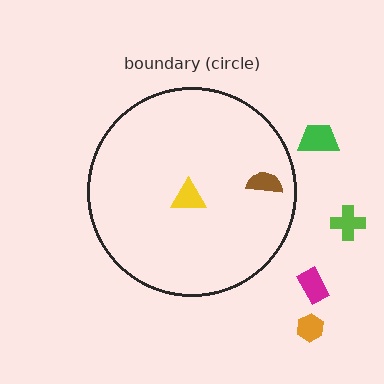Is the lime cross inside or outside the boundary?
Outside.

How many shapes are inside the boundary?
2 inside, 4 outside.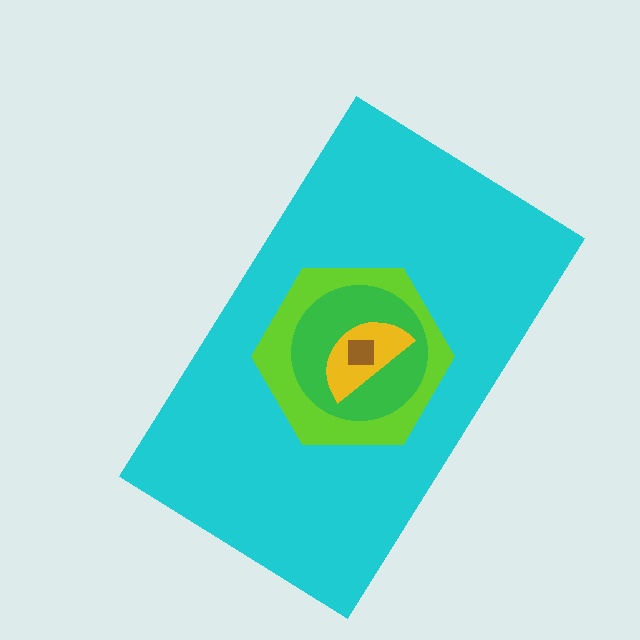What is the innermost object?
The brown square.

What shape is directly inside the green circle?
The yellow semicircle.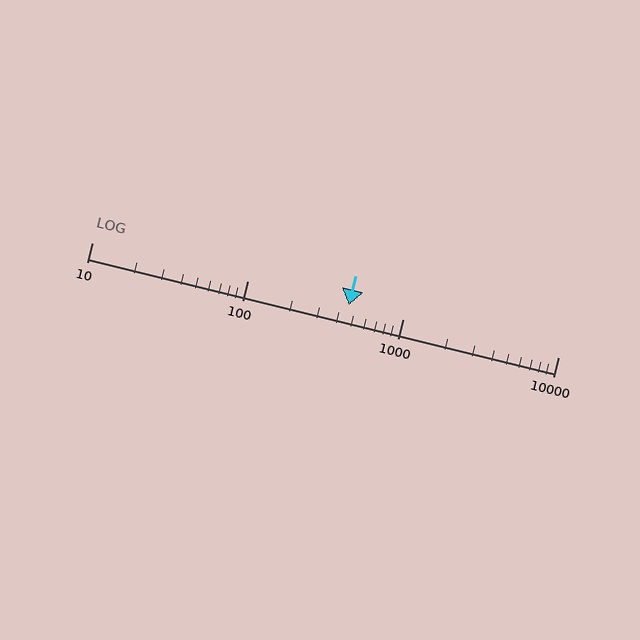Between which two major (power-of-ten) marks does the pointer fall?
The pointer is between 100 and 1000.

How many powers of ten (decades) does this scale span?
The scale spans 3 decades, from 10 to 10000.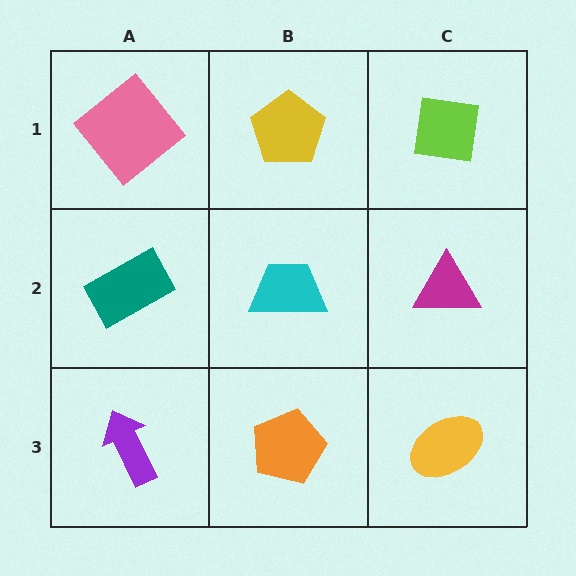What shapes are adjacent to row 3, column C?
A magenta triangle (row 2, column C), an orange pentagon (row 3, column B).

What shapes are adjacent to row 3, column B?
A cyan trapezoid (row 2, column B), a purple arrow (row 3, column A), a yellow ellipse (row 3, column C).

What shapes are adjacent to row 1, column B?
A cyan trapezoid (row 2, column B), a pink diamond (row 1, column A), a lime square (row 1, column C).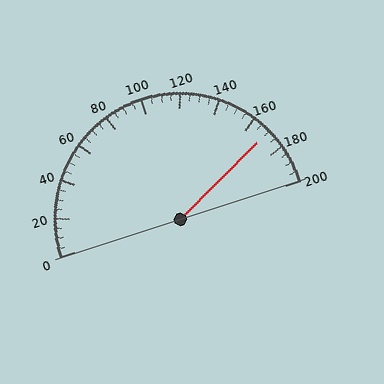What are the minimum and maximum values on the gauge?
The gauge ranges from 0 to 200.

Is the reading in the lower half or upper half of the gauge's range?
The reading is in the upper half of the range (0 to 200).